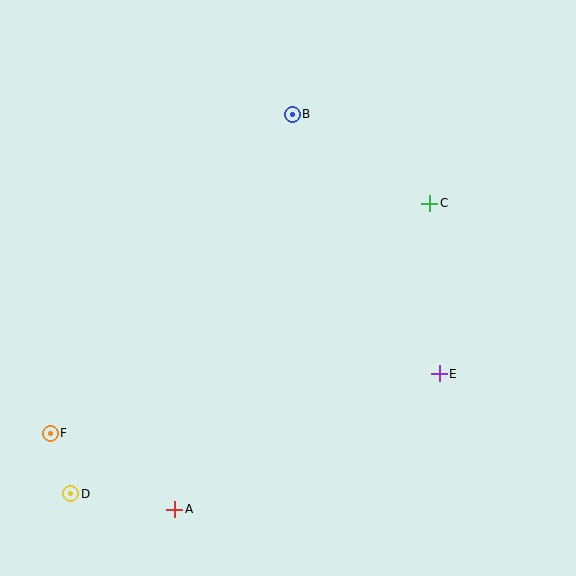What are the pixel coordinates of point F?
Point F is at (50, 433).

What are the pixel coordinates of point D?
Point D is at (71, 494).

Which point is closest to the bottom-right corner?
Point E is closest to the bottom-right corner.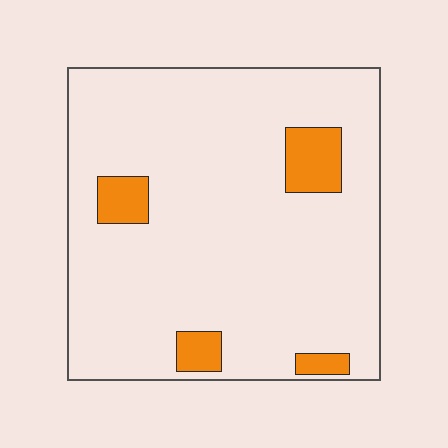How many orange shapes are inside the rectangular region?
4.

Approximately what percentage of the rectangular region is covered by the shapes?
Approximately 10%.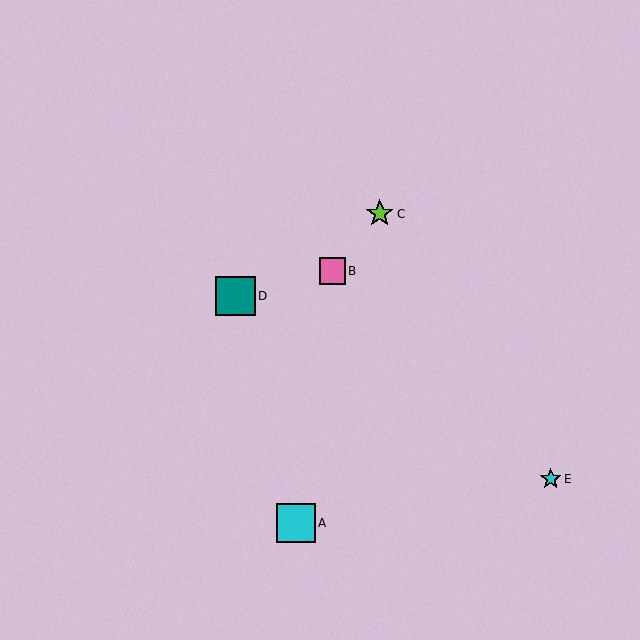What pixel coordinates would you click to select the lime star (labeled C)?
Click at (380, 214) to select the lime star C.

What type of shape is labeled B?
Shape B is a pink square.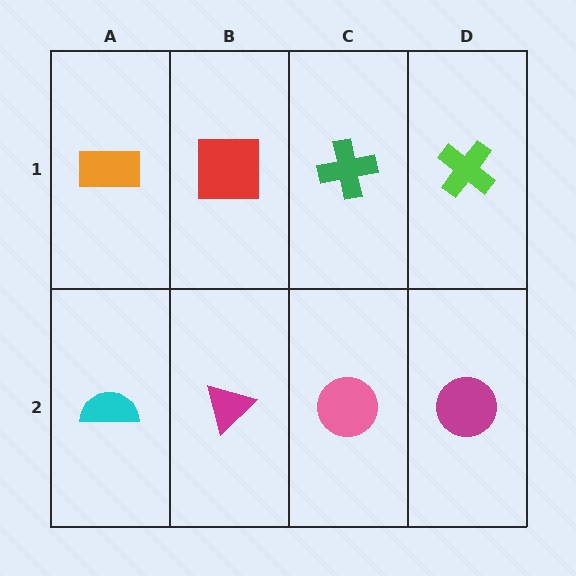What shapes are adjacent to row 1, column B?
A magenta triangle (row 2, column B), an orange rectangle (row 1, column A), a green cross (row 1, column C).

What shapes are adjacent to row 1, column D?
A magenta circle (row 2, column D), a green cross (row 1, column C).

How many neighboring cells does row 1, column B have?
3.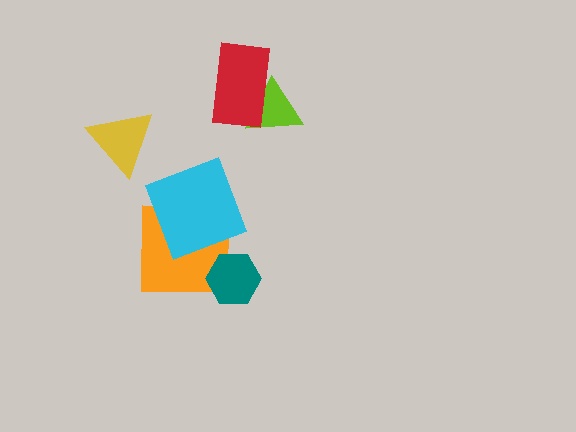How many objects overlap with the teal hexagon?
1 object overlaps with the teal hexagon.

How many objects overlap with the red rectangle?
1 object overlaps with the red rectangle.